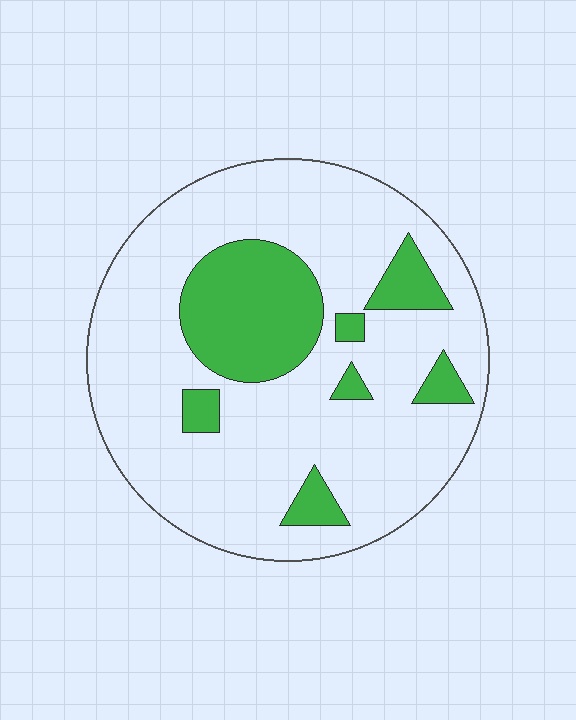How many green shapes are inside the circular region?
7.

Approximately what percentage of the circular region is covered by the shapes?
Approximately 20%.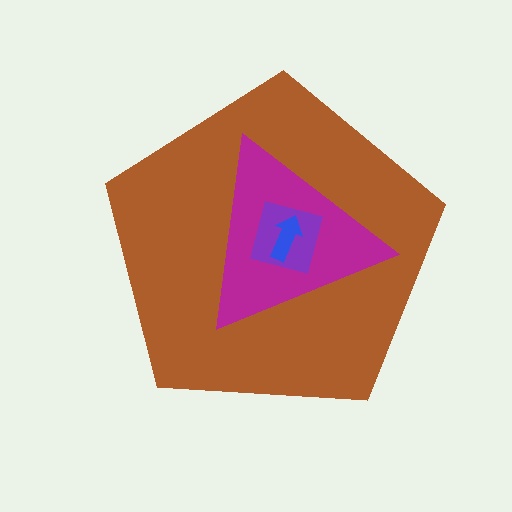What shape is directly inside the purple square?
The blue arrow.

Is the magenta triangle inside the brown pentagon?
Yes.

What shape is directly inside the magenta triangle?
The purple square.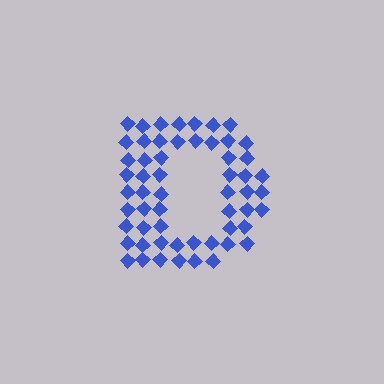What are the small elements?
The small elements are diamonds.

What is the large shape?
The large shape is the letter D.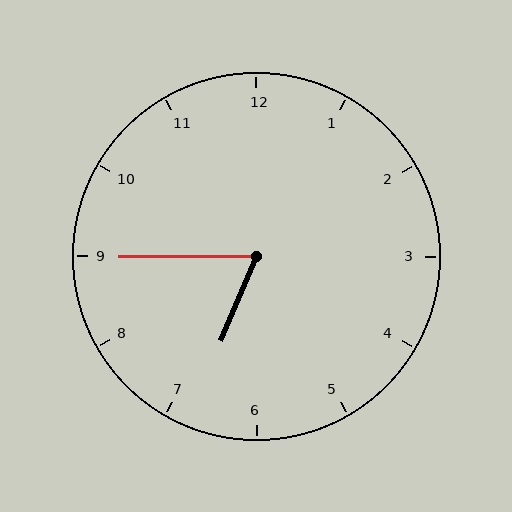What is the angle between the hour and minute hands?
Approximately 68 degrees.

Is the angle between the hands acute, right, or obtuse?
It is acute.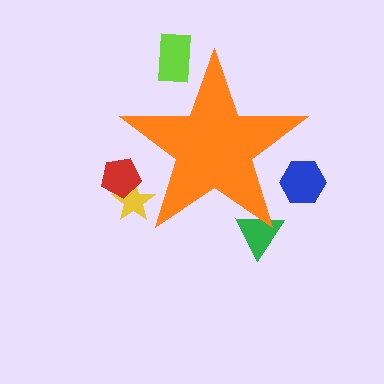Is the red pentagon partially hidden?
Yes, the red pentagon is partially hidden behind the orange star.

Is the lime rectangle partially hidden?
Yes, the lime rectangle is partially hidden behind the orange star.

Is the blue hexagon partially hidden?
Yes, the blue hexagon is partially hidden behind the orange star.